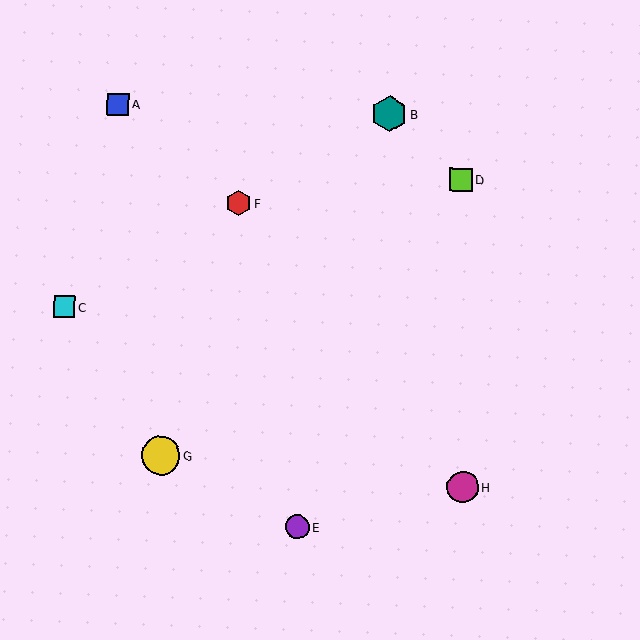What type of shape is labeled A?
Shape A is a blue square.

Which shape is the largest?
The yellow circle (labeled G) is the largest.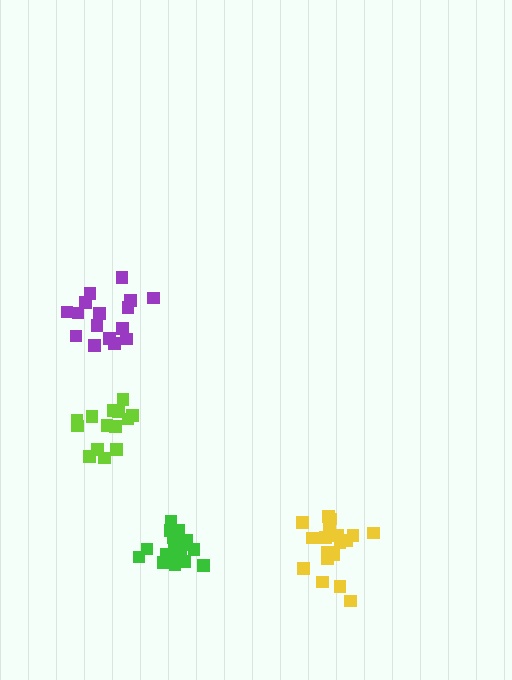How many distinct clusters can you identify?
There are 4 distinct clusters.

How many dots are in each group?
Group 1: 19 dots, Group 2: 14 dots, Group 3: 18 dots, Group 4: 16 dots (67 total).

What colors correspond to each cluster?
The clusters are colored: yellow, lime, green, purple.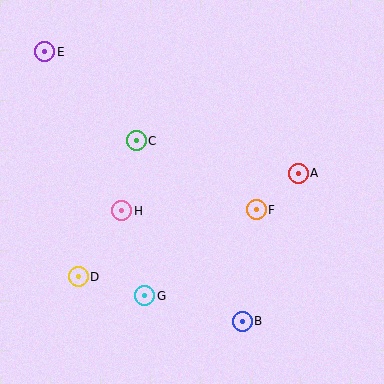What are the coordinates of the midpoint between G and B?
The midpoint between G and B is at (194, 308).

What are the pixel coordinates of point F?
Point F is at (256, 210).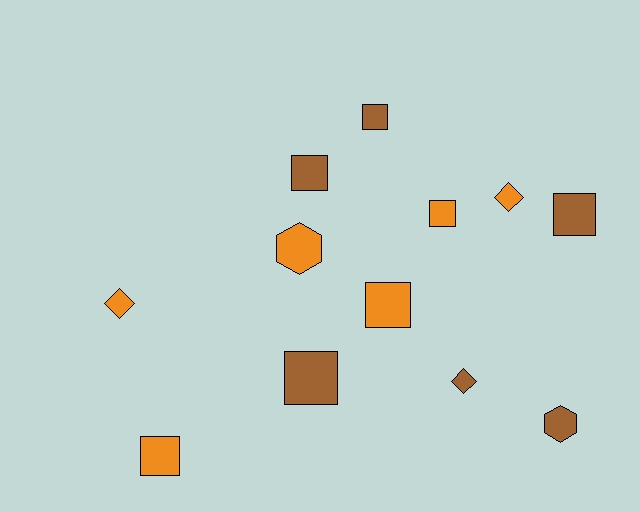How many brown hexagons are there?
There is 1 brown hexagon.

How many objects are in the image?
There are 12 objects.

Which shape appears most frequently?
Square, with 7 objects.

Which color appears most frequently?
Brown, with 6 objects.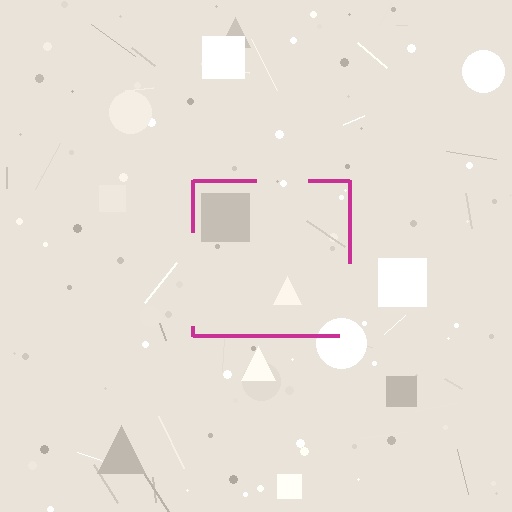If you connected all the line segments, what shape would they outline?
They would outline a square.